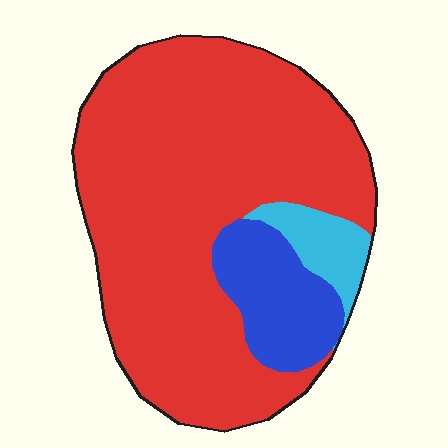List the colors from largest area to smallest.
From largest to smallest: red, blue, cyan.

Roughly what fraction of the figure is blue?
Blue takes up less than a quarter of the figure.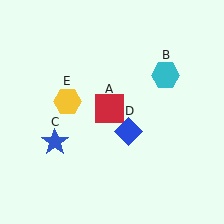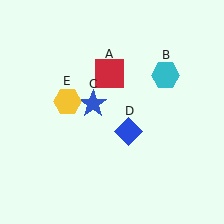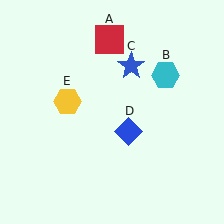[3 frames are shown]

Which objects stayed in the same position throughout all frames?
Cyan hexagon (object B) and blue diamond (object D) and yellow hexagon (object E) remained stationary.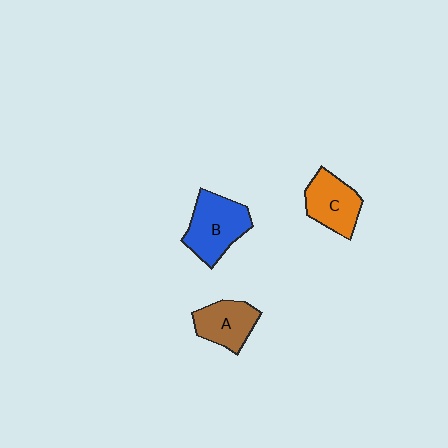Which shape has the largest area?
Shape B (blue).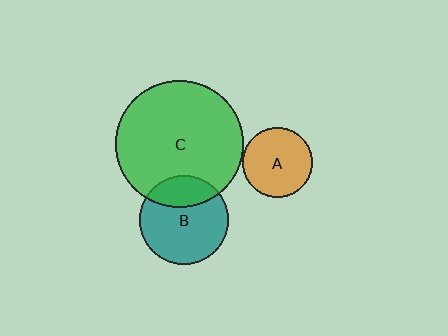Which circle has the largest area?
Circle C (green).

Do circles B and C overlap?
Yes.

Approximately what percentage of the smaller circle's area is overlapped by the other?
Approximately 25%.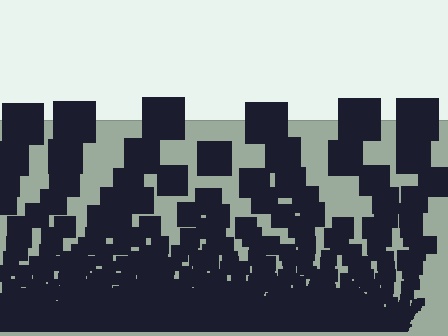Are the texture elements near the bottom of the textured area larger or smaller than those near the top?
Smaller. The gradient is inverted — elements near the bottom are smaller and denser.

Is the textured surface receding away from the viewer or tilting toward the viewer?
The surface appears to tilt toward the viewer. Texture elements get larger and sparser toward the top.